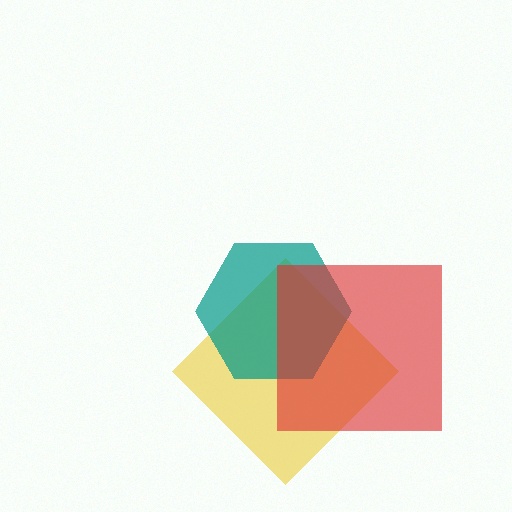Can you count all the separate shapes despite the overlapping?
Yes, there are 3 separate shapes.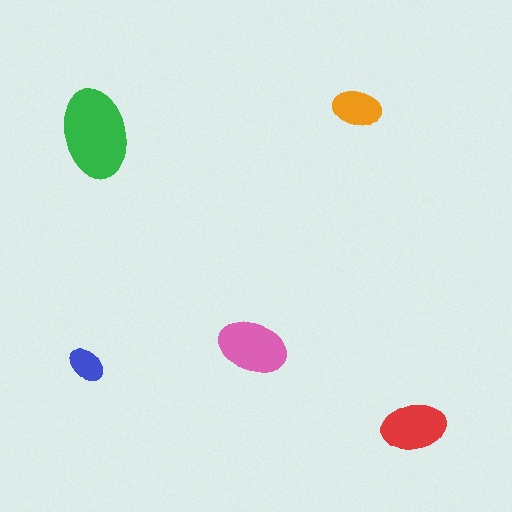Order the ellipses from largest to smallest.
the green one, the pink one, the red one, the orange one, the blue one.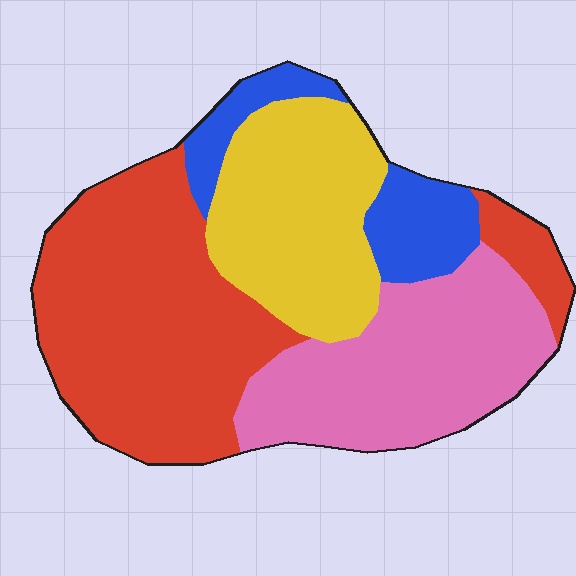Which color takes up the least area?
Blue, at roughly 10%.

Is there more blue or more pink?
Pink.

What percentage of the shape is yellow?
Yellow takes up between a sixth and a third of the shape.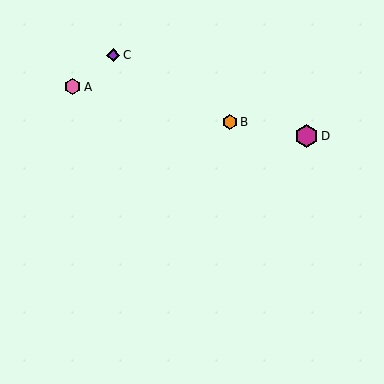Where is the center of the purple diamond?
The center of the purple diamond is at (113, 55).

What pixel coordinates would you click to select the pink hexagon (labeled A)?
Click at (73, 87) to select the pink hexagon A.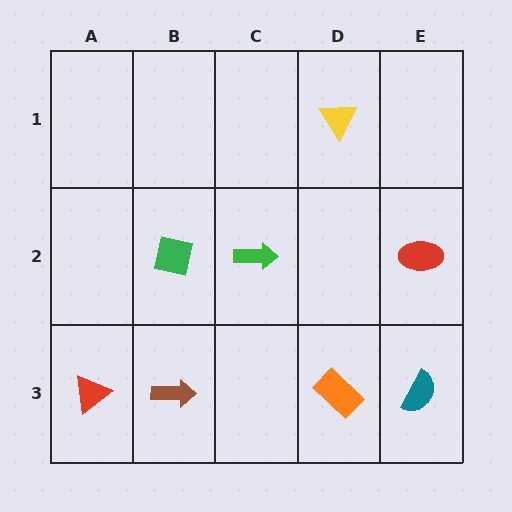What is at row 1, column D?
A yellow triangle.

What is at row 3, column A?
A red triangle.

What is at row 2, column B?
A green square.